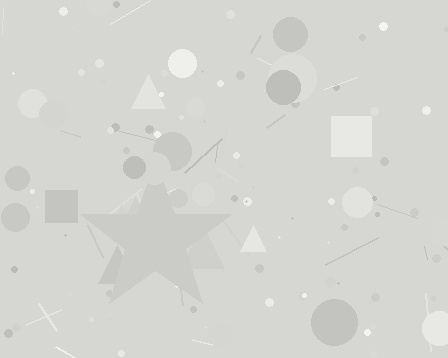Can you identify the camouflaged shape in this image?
The camouflaged shape is a star.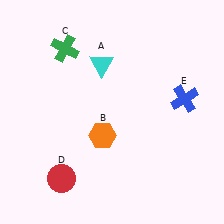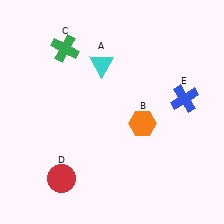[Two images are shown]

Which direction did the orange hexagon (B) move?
The orange hexagon (B) moved right.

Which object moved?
The orange hexagon (B) moved right.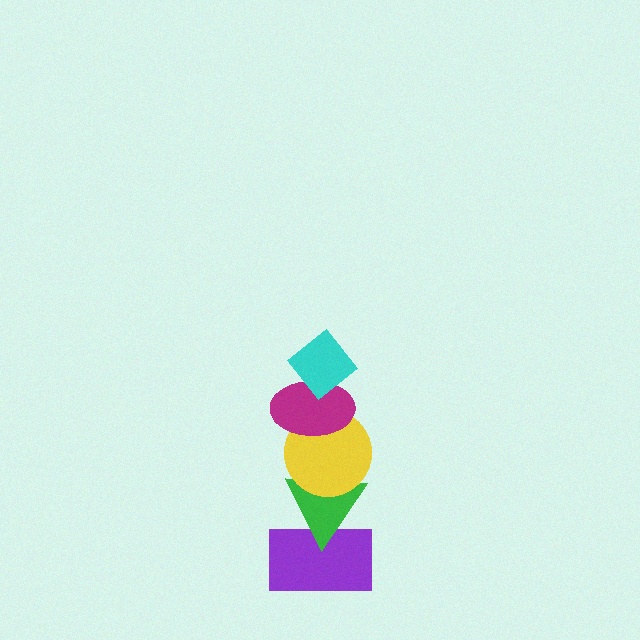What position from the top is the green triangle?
The green triangle is 4th from the top.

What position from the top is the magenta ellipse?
The magenta ellipse is 2nd from the top.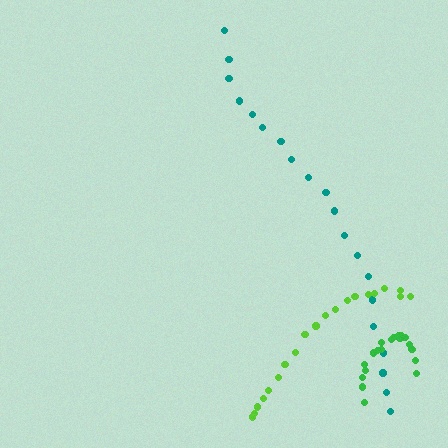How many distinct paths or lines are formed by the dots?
There are 3 distinct paths.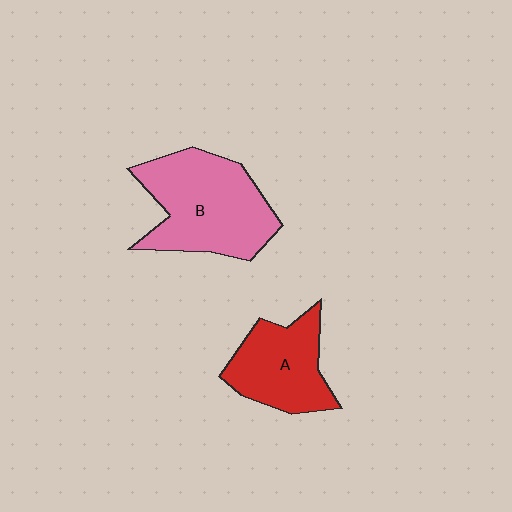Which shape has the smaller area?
Shape A (red).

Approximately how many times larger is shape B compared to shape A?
Approximately 1.4 times.